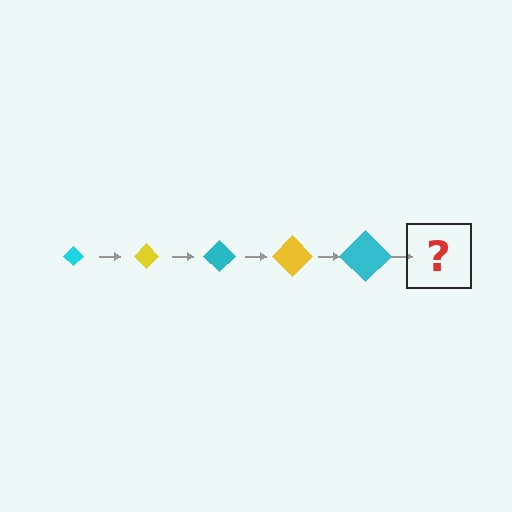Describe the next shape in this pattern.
It should be a yellow diamond, larger than the previous one.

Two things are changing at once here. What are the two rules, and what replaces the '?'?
The two rules are that the diamond grows larger each step and the color cycles through cyan and yellow. The '?' should be a yellow diamond, larger than the previous one.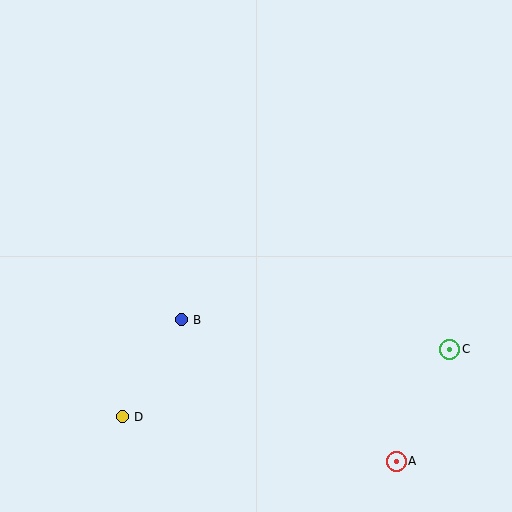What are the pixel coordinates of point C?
Point C is at (450, 349).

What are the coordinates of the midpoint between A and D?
The midpoint between A and D is at (259, 439).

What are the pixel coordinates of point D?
Point D is at (122, 417).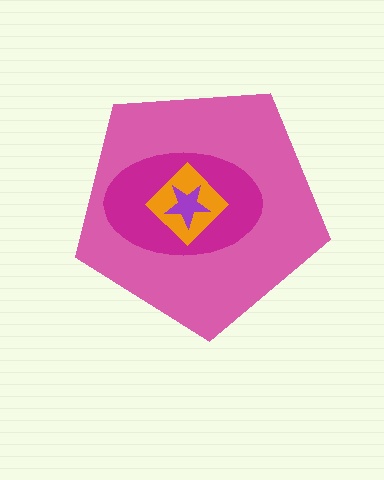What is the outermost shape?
The pink pentagon.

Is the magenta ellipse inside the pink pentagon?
Yes.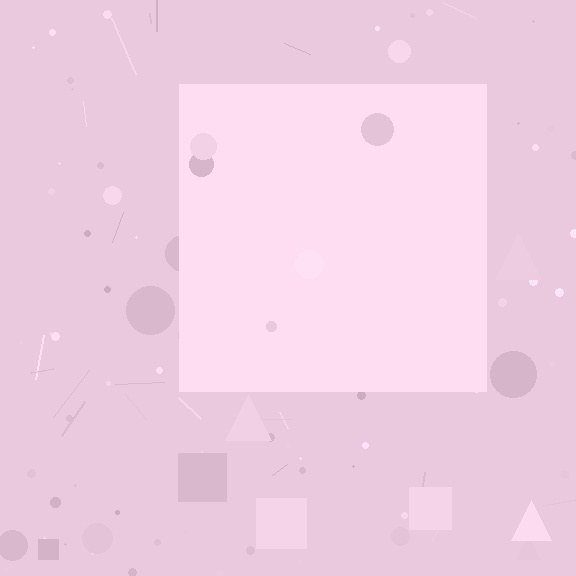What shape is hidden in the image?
A square is hidden in the image.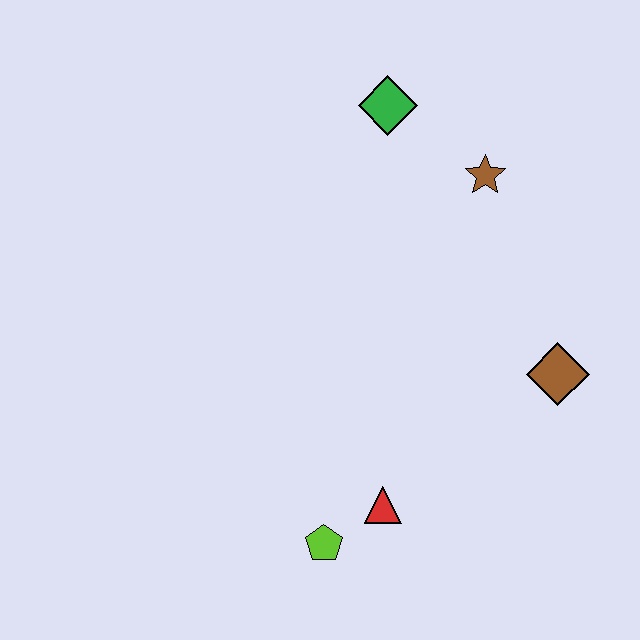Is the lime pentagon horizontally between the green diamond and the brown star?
No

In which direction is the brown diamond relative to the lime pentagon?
The brown diamond is to the right of the lime pentagon.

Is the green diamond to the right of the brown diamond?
No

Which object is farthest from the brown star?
The lime pentagon is farthest from the brown star.